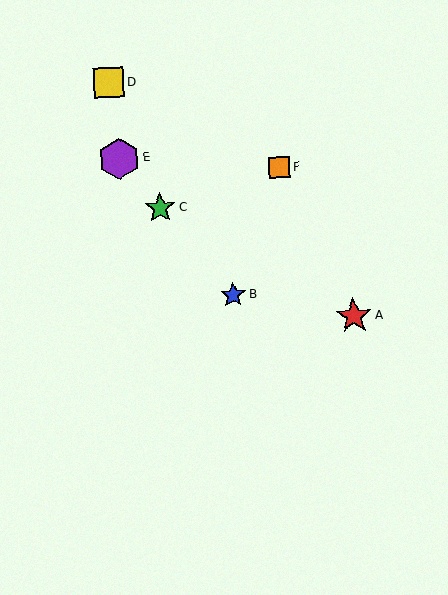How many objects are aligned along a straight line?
3 objects (B, C, E) are aligned along a straight line.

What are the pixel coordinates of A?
Object A is at (354, 316).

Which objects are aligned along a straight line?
Objects B, C, E are aligned along a straight line.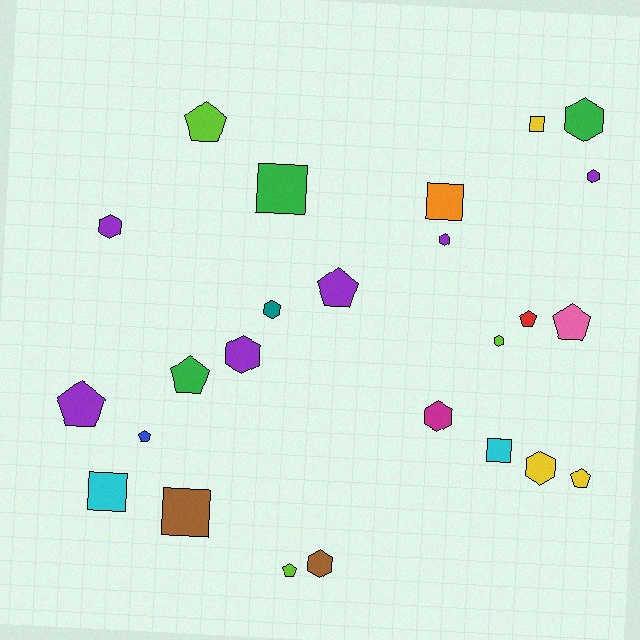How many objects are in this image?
There are 25 objects.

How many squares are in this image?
There are 6 squares.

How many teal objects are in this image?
There is 1 teal object.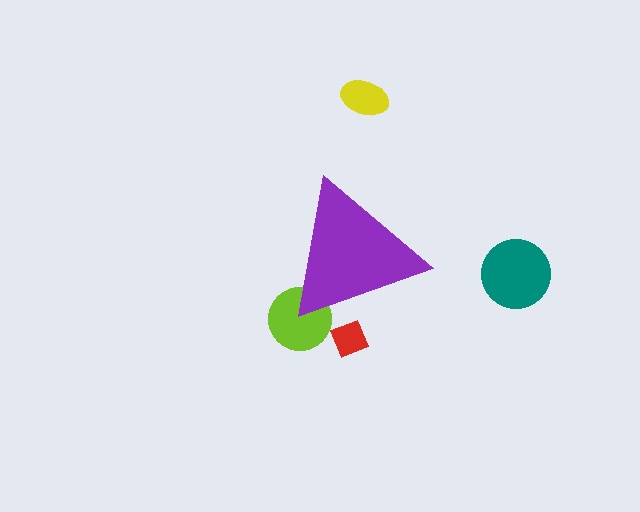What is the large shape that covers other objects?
A purple triangle.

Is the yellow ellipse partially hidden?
No, the yellow ellipse is fully visible.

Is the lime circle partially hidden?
Yes, the lime circle is partially hidden behind the purple triangle.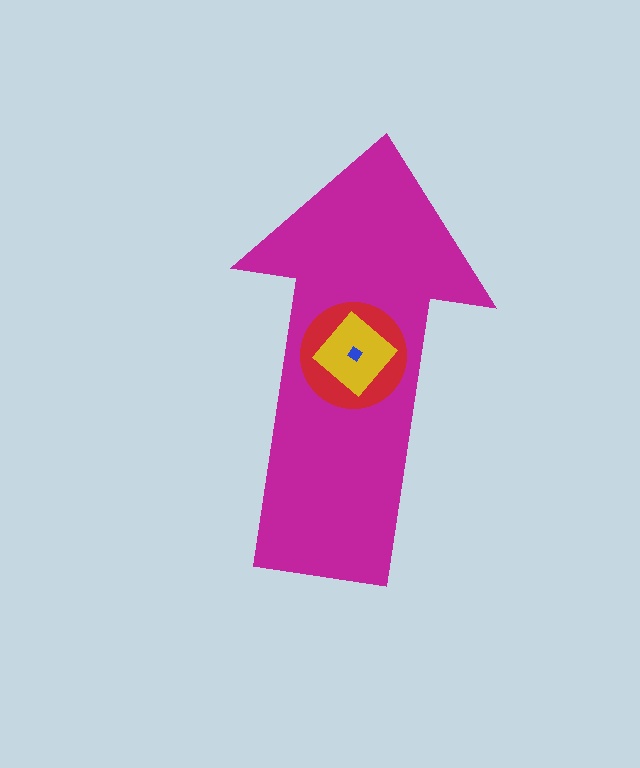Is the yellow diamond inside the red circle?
Yes.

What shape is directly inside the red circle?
The yellow diamond.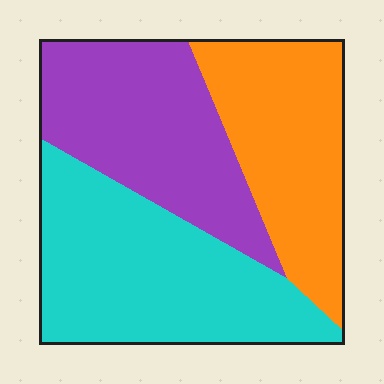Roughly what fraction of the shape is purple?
Purple takes up about one third (1/3) of the shape.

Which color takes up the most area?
Cyan, at roughly 40%.